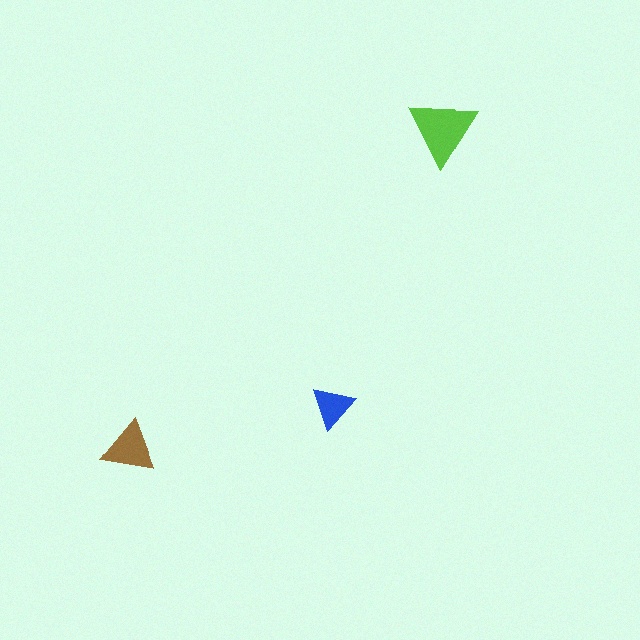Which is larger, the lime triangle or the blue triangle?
The lime one.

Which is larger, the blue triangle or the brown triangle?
The brown one.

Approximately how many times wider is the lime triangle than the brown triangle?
About 1.5 times wider.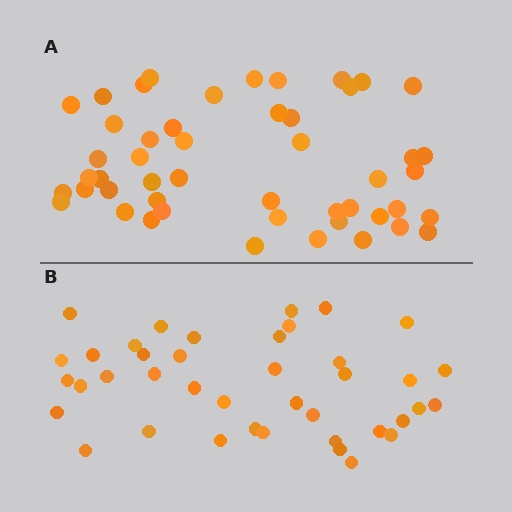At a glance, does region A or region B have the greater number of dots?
Region A (the top region) has more dots.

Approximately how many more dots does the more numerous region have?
Region A has roughly 8 or so more dots than region B.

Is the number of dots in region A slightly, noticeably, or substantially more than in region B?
Region A has only slightly more — the two regions are fairly close. The ratio is roughly 1.2 to 1.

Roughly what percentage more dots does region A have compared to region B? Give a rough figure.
About 20% more.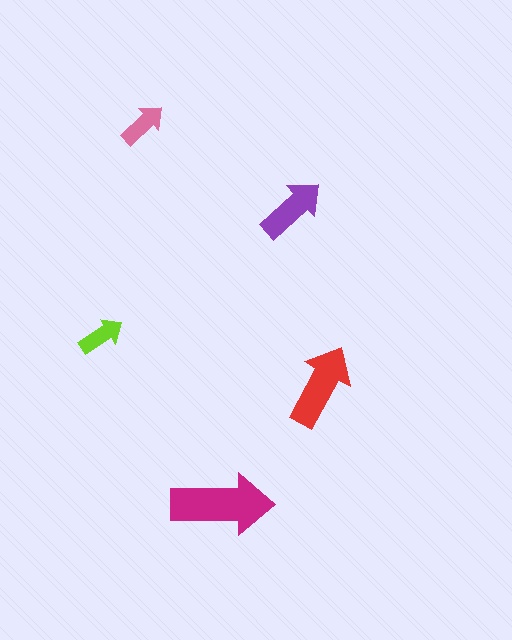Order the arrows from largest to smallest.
the magenta one, the red one, the purple one, the pink one, the lime one.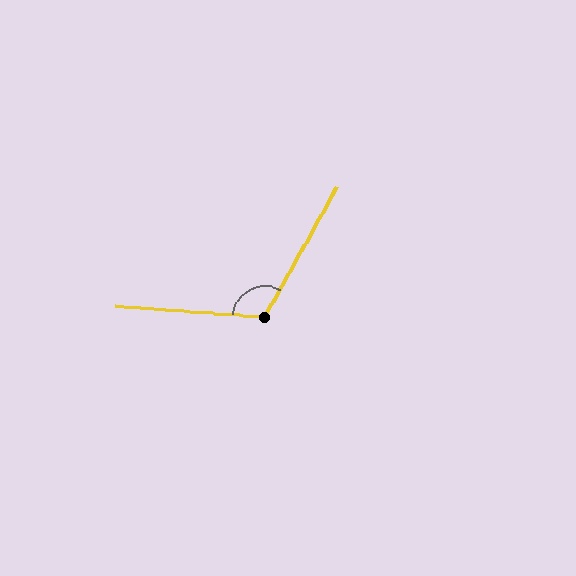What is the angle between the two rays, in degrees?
Approximately 115 degrees.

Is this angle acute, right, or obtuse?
It is obtuse.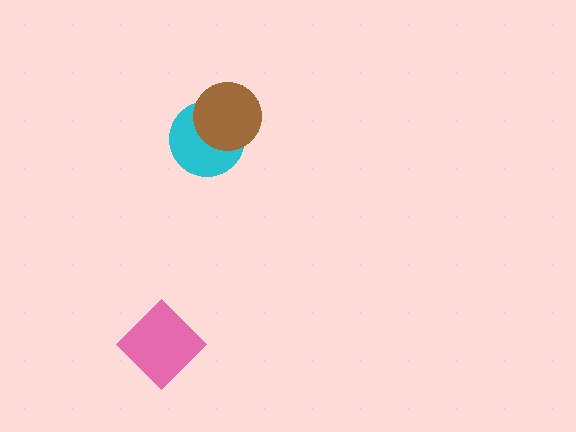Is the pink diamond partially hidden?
No, no other shape covers it.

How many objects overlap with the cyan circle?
1 object overlaps with the cyan circle.